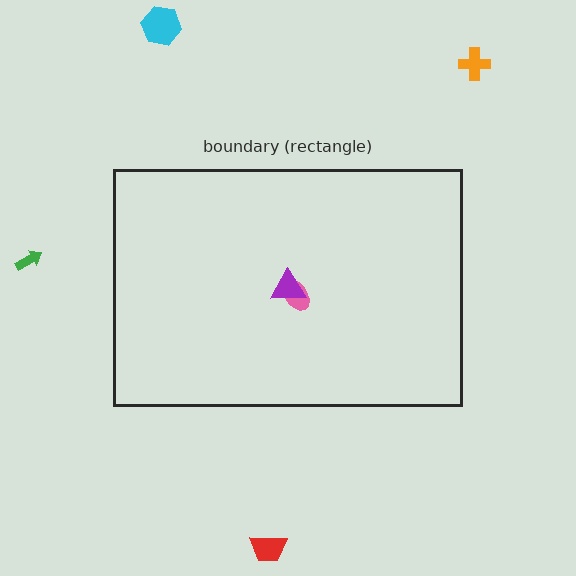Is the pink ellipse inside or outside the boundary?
Inside.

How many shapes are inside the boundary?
2 inside, 4 outside.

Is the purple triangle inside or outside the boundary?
Inside.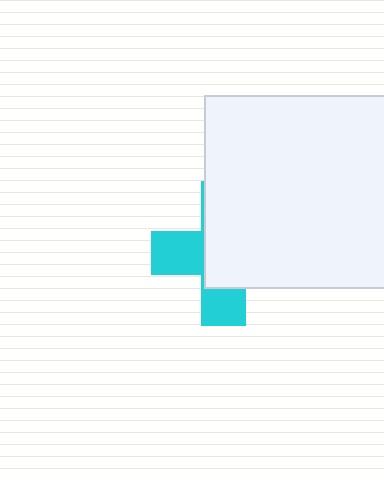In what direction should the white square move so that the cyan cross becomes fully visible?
The white square should move right. That is the shortest direction to clear the overlap and leave the cyan cross fully visible.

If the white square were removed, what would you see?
You would see the complete cyan cross.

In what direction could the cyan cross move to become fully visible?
The cyan cross could move left. That would shift it out from behind the white square entirely.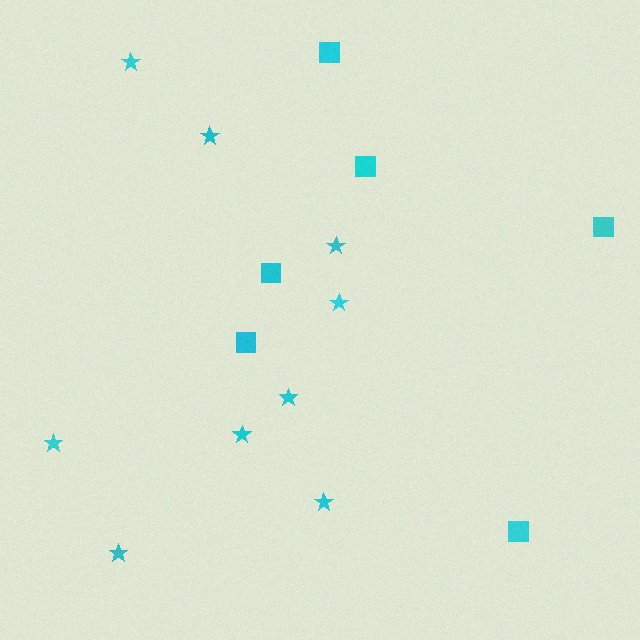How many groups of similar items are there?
There are 2 groups: one group of squares (6) and one group of stars (9).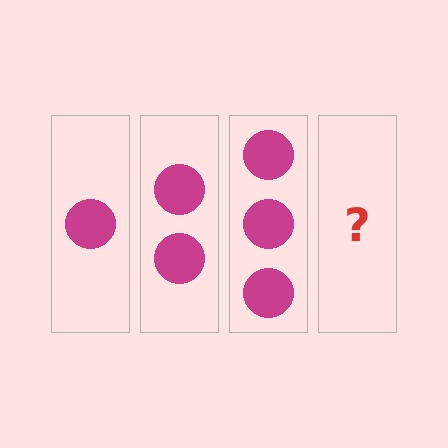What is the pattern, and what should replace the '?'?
The pattern is that each step adds one more circle. The '?' should be 4 circles.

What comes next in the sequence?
The next element should be 4 circles.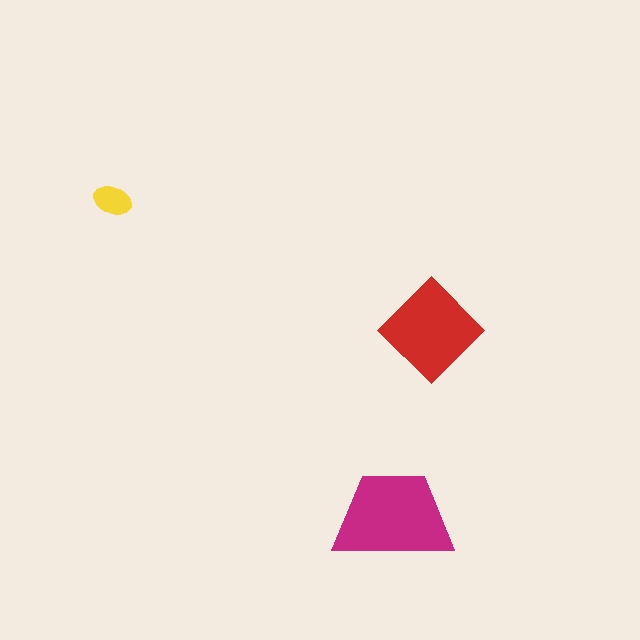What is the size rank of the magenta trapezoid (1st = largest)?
1st.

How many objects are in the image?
There are 3 objects in the image.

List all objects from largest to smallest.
The magenta trapezoid, the red diamond, the yellow ellipse.